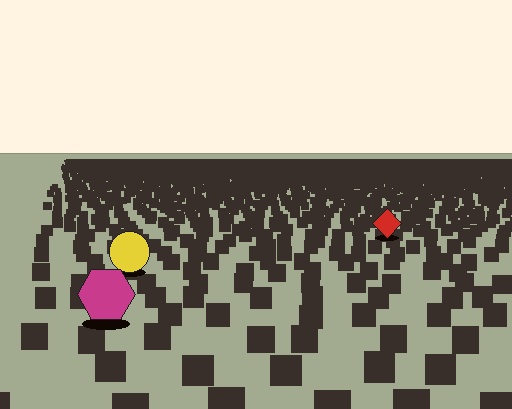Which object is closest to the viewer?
The magenta hexagon is closest. The texture marks near it are larger and more spread out.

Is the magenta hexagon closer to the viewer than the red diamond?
Yes. The magenta hexagon is closer — you can tell from the texture gradient: the ground texture is coarser near it.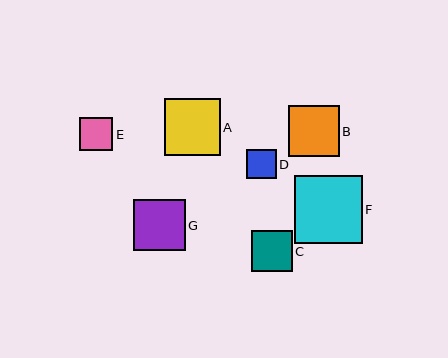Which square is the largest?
Square F is the largest with a size of approximately 68 pixels.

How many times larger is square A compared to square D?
Square A is approximately 1.9 times the size of square D.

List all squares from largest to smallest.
From largest to smallest: F, A, G, B, C, E, D.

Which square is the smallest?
Square D is the smallest with a size of approximately 29 pixels.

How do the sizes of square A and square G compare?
Square A and square G are approximately the same size.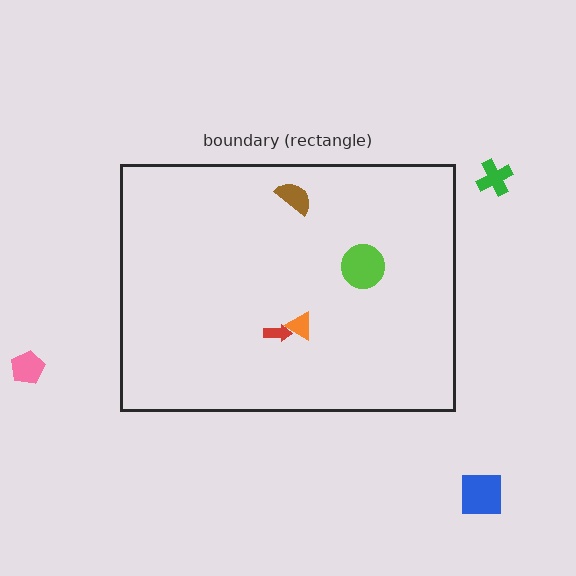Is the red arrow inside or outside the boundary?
Inside.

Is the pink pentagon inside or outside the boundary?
Outside.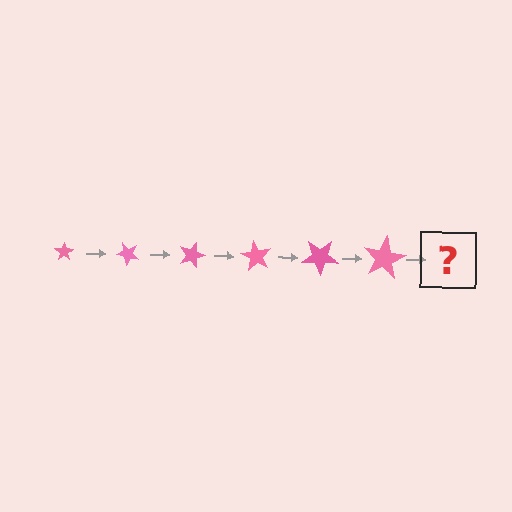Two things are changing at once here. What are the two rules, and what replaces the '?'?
The two rules are that the star grows larger each step and it rotates 45 degrees each step. The '?' should be a star, larger than the previous one and rotated 270 degrees from the start.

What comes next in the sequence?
The next element should be a star, larger than the previous one and rotated 270 degrees from the start.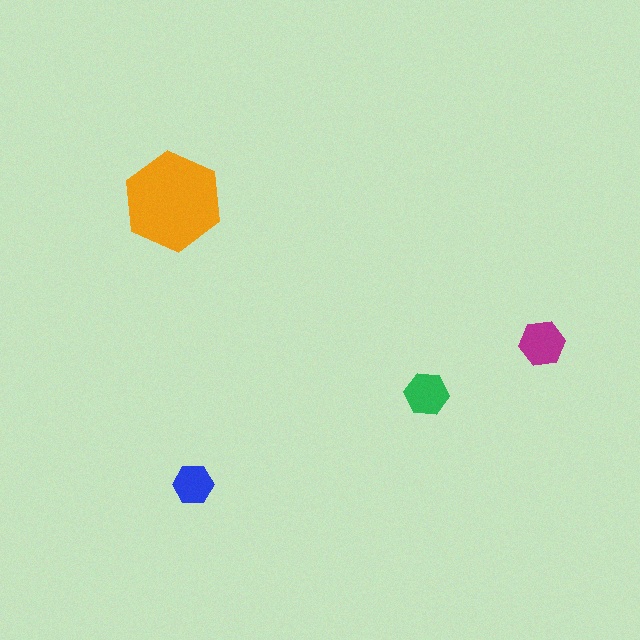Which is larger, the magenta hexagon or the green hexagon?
The magenta one.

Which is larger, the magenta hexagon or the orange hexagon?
The orange one.